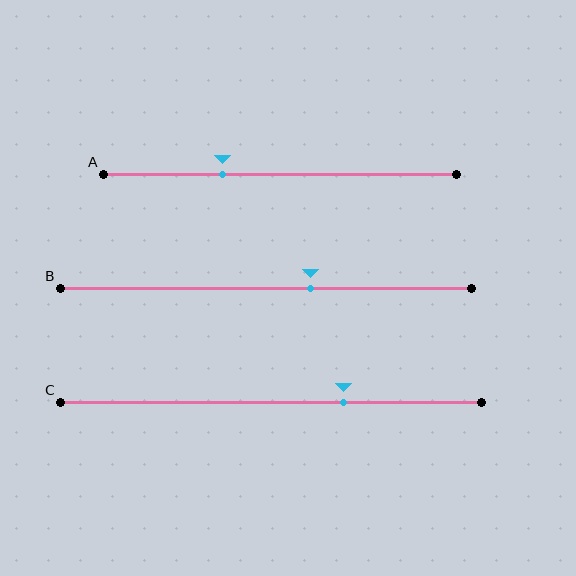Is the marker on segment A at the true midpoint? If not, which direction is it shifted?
No, the marker on segment A is shifted to the left by about 16% of the segment length.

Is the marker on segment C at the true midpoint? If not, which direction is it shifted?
No, the marker on segment C is shifted to the right by about 17% of the segment length.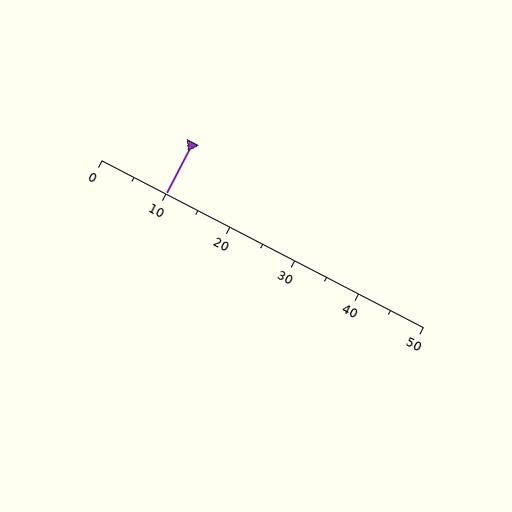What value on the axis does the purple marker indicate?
The marker indicates approximately 10.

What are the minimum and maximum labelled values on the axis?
The axis runs from 0 to 50.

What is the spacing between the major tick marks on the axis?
The major ticks are spaced 10 apart.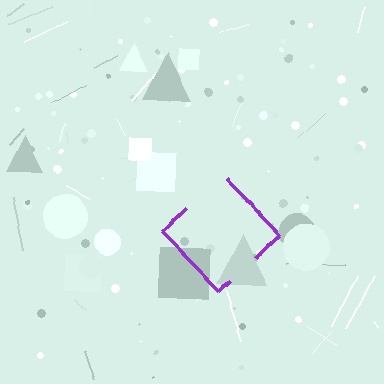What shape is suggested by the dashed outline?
The dashed outline suggests a diamond.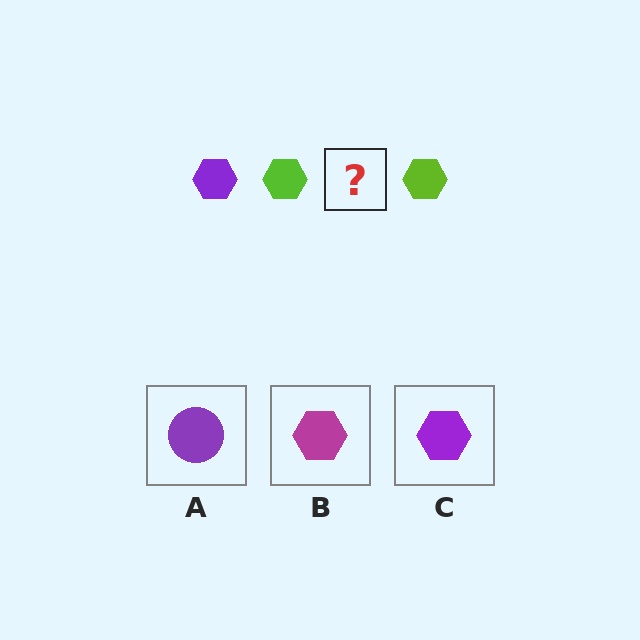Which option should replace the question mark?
Option C.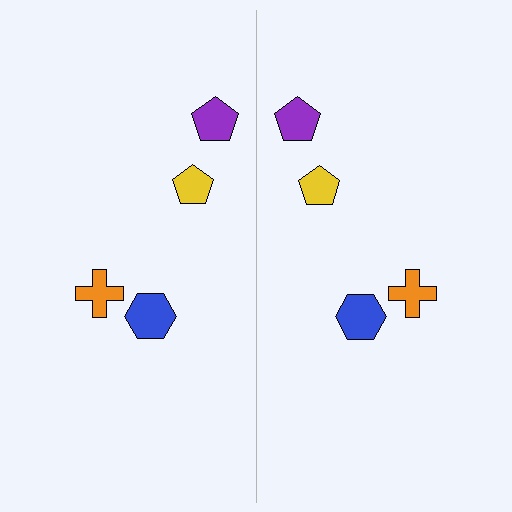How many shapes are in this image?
There are 8 shapes in this image.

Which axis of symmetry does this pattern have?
The pattern has a vertical axis of symmetry running through the center of the image.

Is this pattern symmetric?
Yes, this pattern has bilateral (reflection) symmetry.